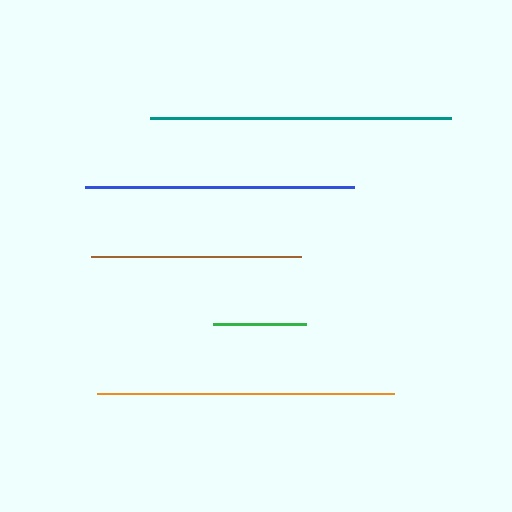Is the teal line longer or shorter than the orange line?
The teal line is longer than the orange line.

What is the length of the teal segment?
The teal segment is approximately 301 pixels long.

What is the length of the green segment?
The green segment is approximately 93 pixels long.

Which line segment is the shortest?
The green line is the shortest at approximately 93 pixels.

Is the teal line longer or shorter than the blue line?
The teal line is longer than the blue line.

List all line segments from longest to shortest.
From longest to shortest: teal, orange, blue, brown, green.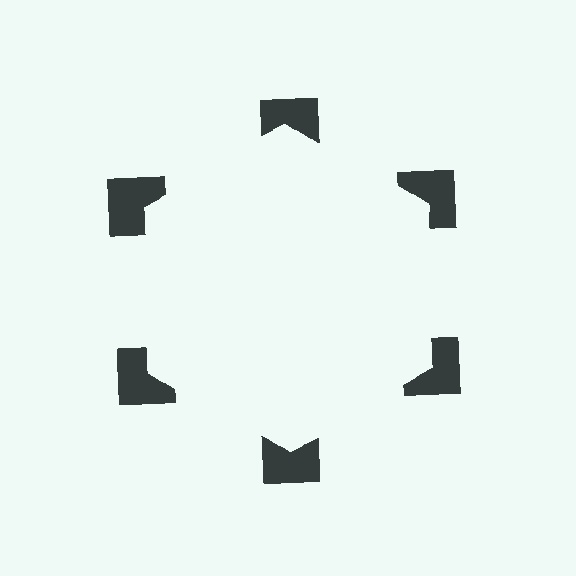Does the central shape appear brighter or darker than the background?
It typically appears slightly brighter than the background, even though no actual brightness change is drawn.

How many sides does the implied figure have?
6 sides.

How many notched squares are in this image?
There are 6 — one at each vertex of the illusory hexagon.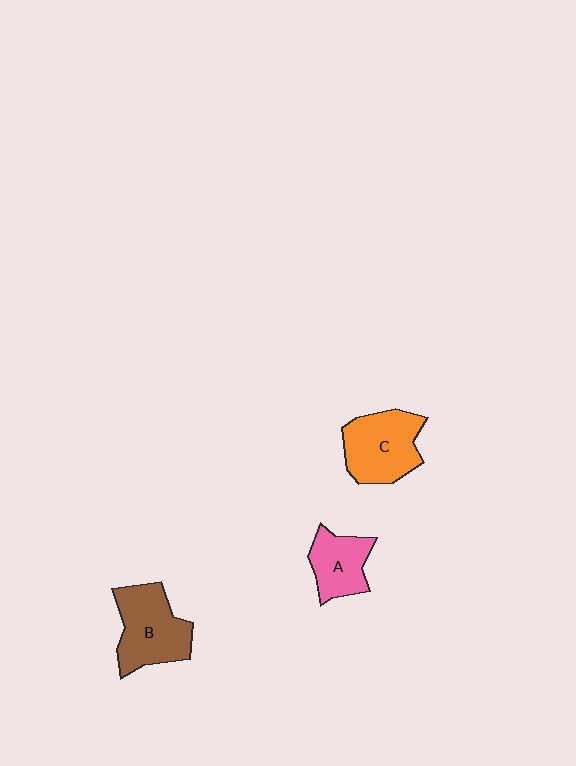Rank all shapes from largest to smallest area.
From largest to smallest: B (brown), C (orange), A (pink).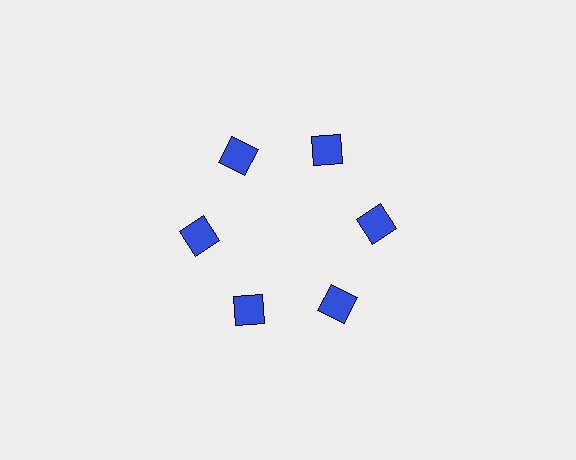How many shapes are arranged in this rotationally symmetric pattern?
There are 6 shapes, arranged in 6 groups of 1.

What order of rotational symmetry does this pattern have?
This pattern has 6-fold rotational symmetry.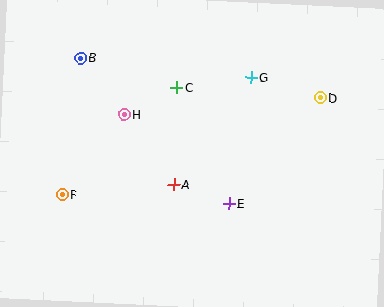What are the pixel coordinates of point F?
Point F is at (62, 194).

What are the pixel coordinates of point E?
Point E is at (229, 203).